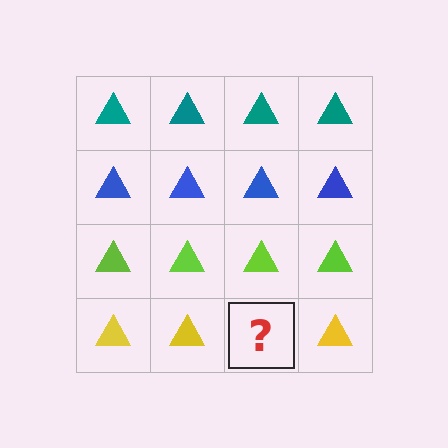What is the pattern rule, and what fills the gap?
The rule is that each row has a consistent color. The gap should be filled with a yellow triangle.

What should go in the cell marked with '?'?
The missing cell should contain a yellow triangle.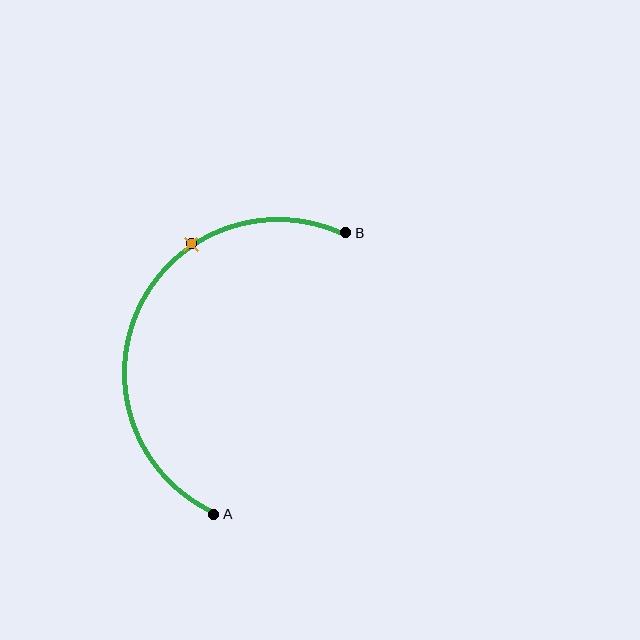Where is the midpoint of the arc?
The arc midpoint is the point on the curve farthest from the straight line joining A and B. It sits to the left of that line.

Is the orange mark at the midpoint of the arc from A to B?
No. The orange mark lies on the arc but is closer to endpoint B. The arc midpoint would be at the point on the curve equidistant along the arc from both A and B.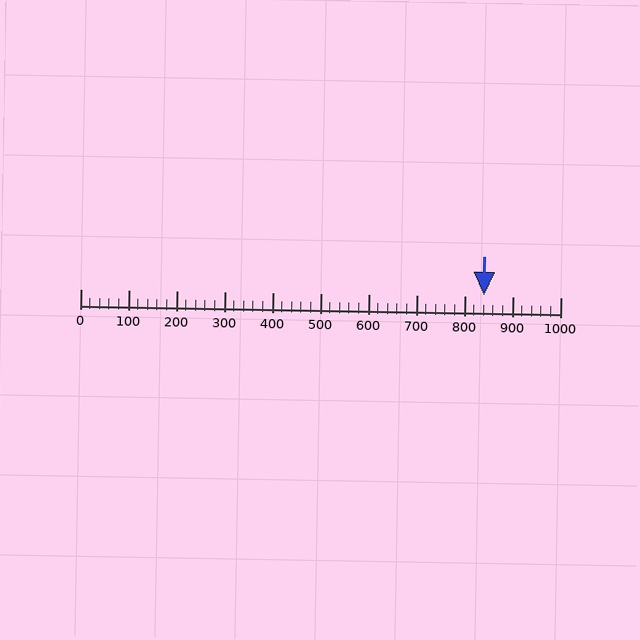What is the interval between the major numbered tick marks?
The major tick marks are spaced 100 units apart.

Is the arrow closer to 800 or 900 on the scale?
The arrow is closer to 800.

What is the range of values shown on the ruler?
The ruler shows values from 0 to 1000.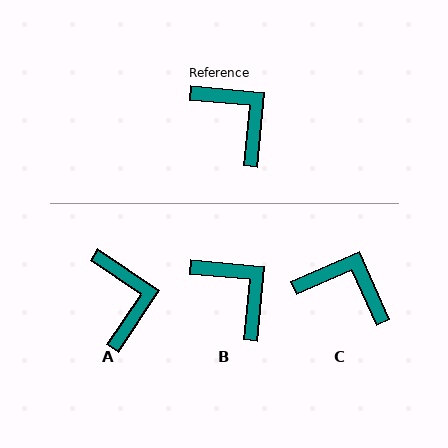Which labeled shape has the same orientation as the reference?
B.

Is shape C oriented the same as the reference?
No, it is off by about 29 degrees.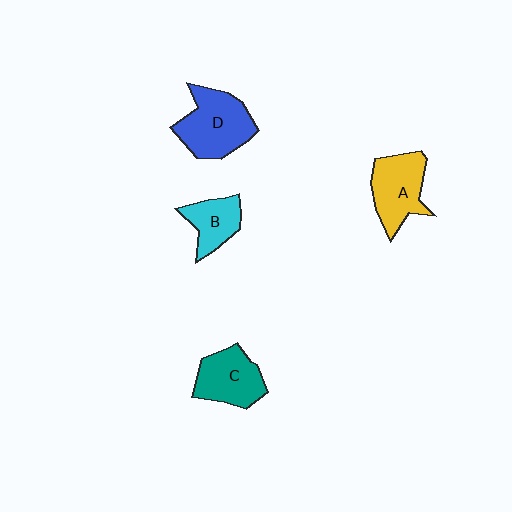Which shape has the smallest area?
Shape B (cyan).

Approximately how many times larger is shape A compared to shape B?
Approximately 1.4 times.